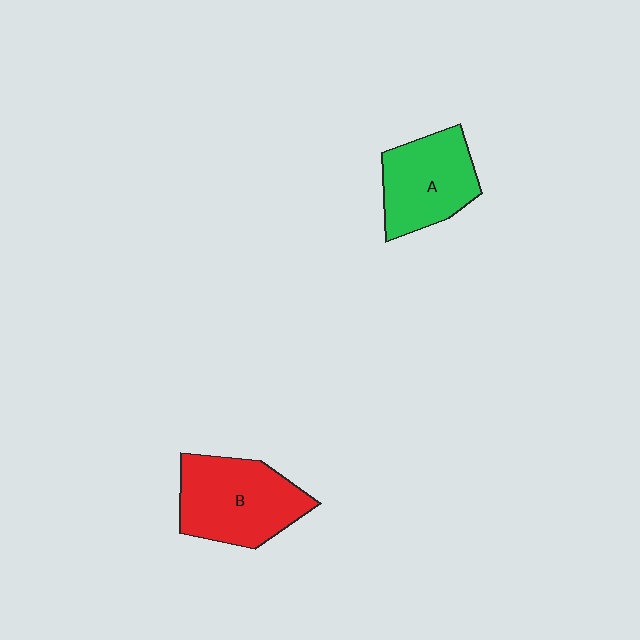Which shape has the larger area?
Shape B (red).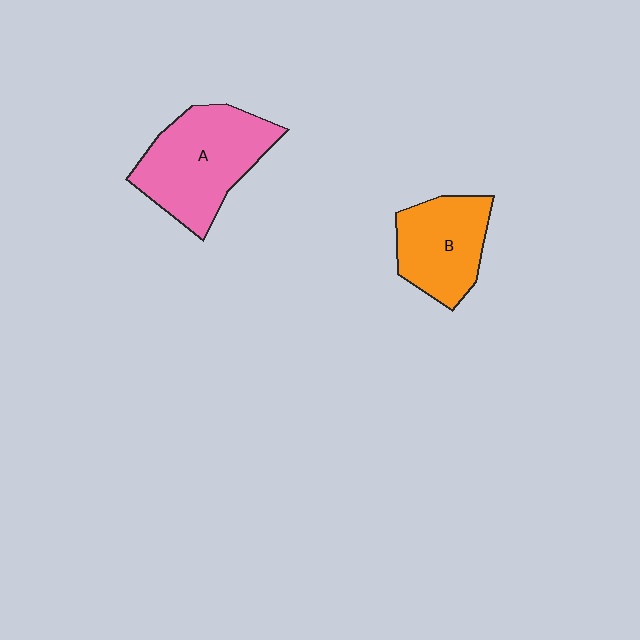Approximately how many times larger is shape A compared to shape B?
Approximately 1.4 times.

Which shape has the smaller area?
Shape B (orange).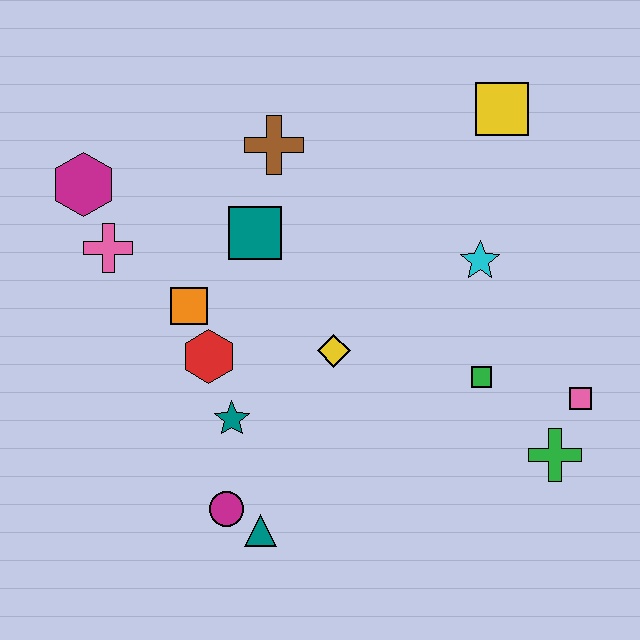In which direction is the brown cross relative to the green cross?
The brown cross is above the green cross.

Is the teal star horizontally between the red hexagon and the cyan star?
Yes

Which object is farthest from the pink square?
The magenta hexagon is farthest from the pink square.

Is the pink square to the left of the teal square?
No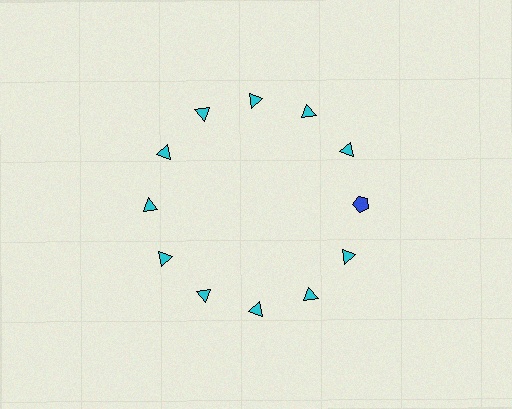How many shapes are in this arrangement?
There are 12 shapes arranged in a ring pattern.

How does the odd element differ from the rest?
It differs in both color (blue instead of cyan) and shape (pentagon instead of triangle).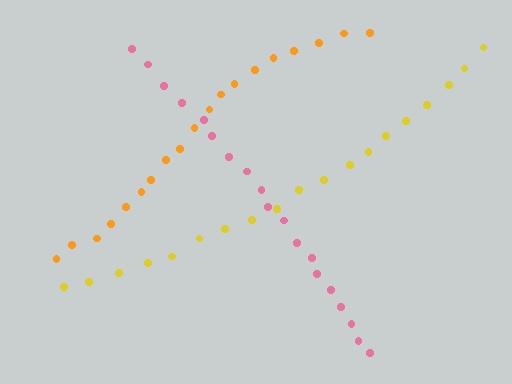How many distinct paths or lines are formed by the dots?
There are 3 distinct paths.